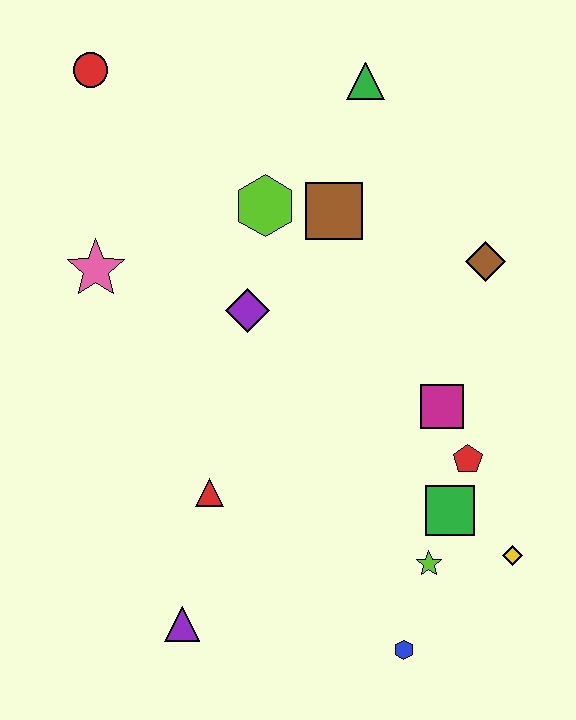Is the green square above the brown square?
No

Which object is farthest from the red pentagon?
The red circle is farthest from the red pentagon.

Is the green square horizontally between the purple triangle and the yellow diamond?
Yes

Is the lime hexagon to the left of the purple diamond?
No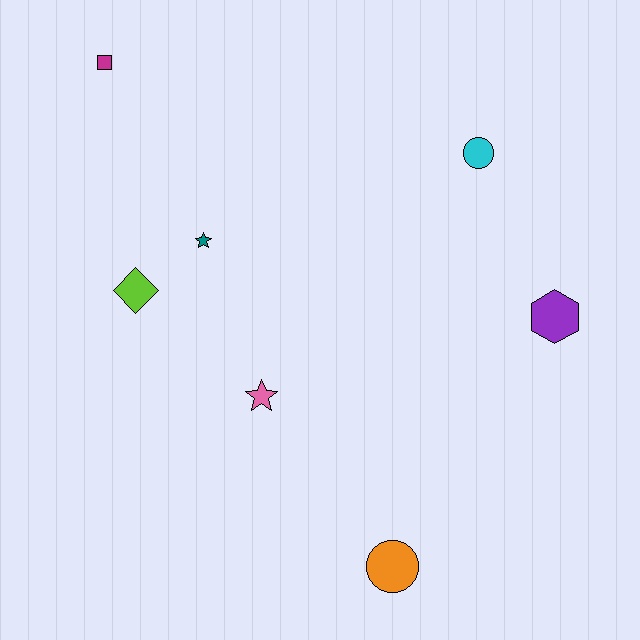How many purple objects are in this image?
There is 1 purple object.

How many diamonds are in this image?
There is 1 diamond.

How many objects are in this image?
There are 7 objects.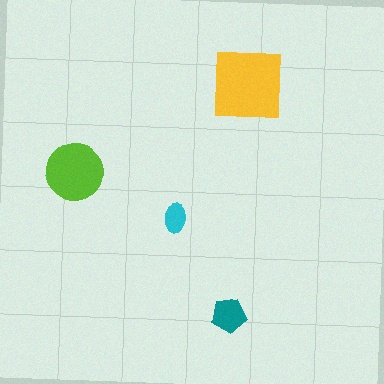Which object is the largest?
The yellow square.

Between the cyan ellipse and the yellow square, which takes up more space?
The yellow square.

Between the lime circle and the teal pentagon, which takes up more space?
The lime circle.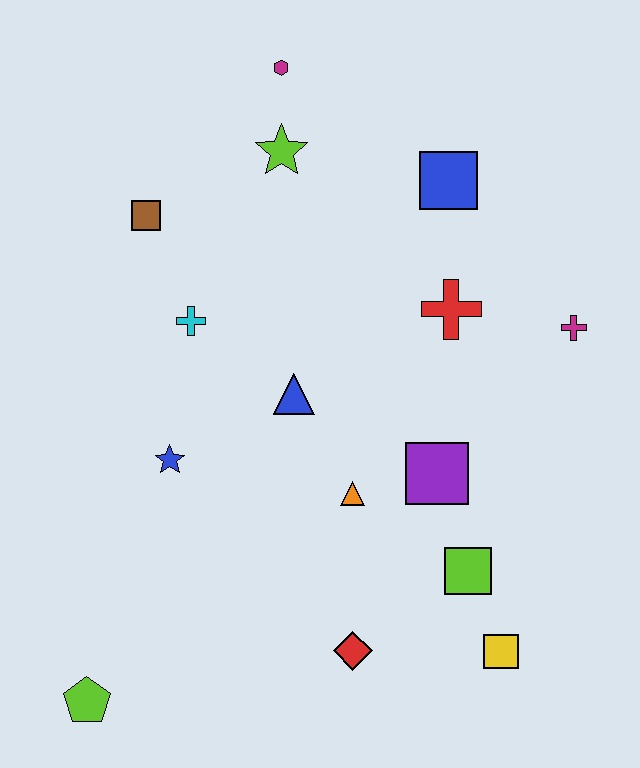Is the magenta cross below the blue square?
Yes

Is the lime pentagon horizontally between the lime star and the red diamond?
No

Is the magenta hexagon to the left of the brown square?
No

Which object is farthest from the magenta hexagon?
The lime pentagon is farthest from the magenta hexagon.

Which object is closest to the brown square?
The cyan cross is closest to the brown square.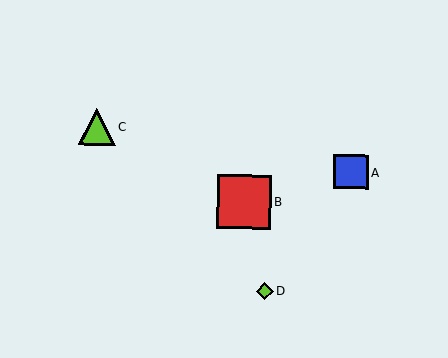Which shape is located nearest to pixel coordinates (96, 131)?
The lime triangle (labeled C) at (97, 127) is nearest to that location.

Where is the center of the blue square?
The center of the blue square is at (351, 172).